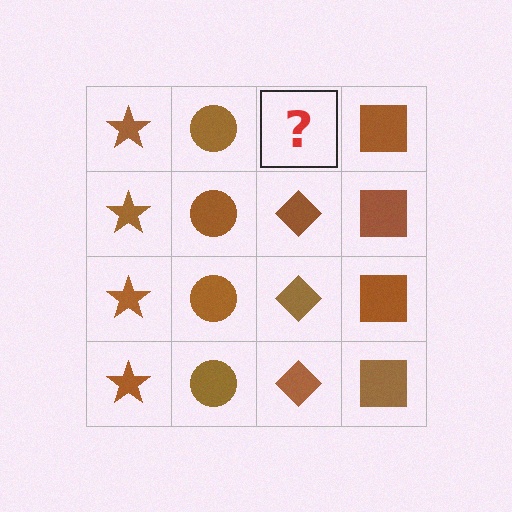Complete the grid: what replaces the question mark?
The question mark should be replaced with a brown diamond.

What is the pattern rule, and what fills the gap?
The rule is that each column has a consistent shape. The gap should be filled with a brown diamond.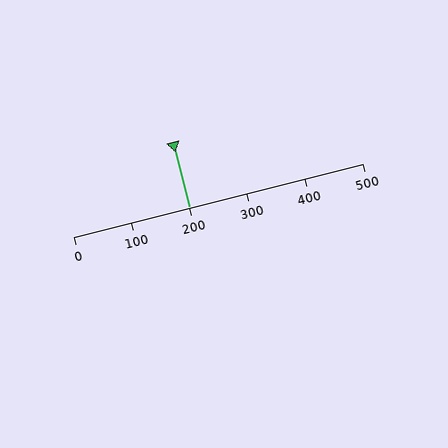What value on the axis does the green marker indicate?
The marker indicates approximately 200.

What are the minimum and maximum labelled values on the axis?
The axis runs from 0 to 500.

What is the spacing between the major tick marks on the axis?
The major ticks are spaced 100 apart.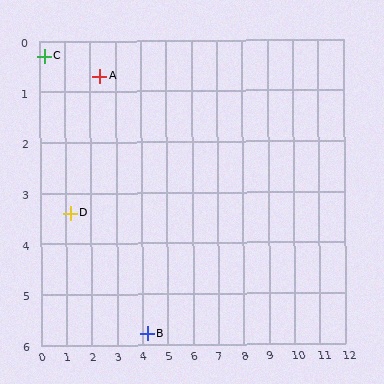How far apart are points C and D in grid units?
Points C and D are about 3.3 grid units apart.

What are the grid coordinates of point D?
Point D is at approximately (1.2, 3.4).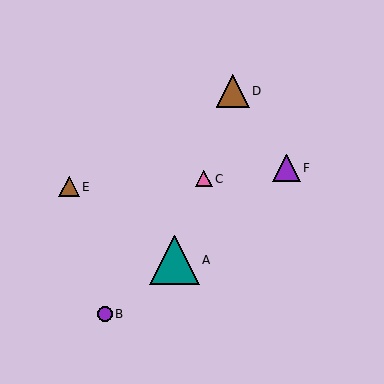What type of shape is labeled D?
Shape D is a brown triangle.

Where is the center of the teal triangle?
The center of the teal triangle is at (175, 260).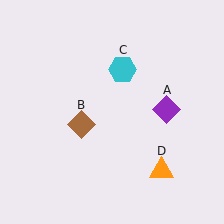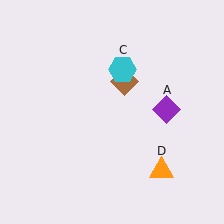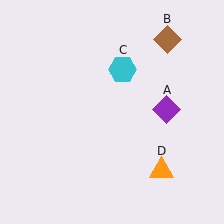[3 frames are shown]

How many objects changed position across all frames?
1 object changed position: brown diamond (object B).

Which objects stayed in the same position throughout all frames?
Purple diamond (object A) and cyan hexagon (object C) and orange triangle (object D) remained stationary.